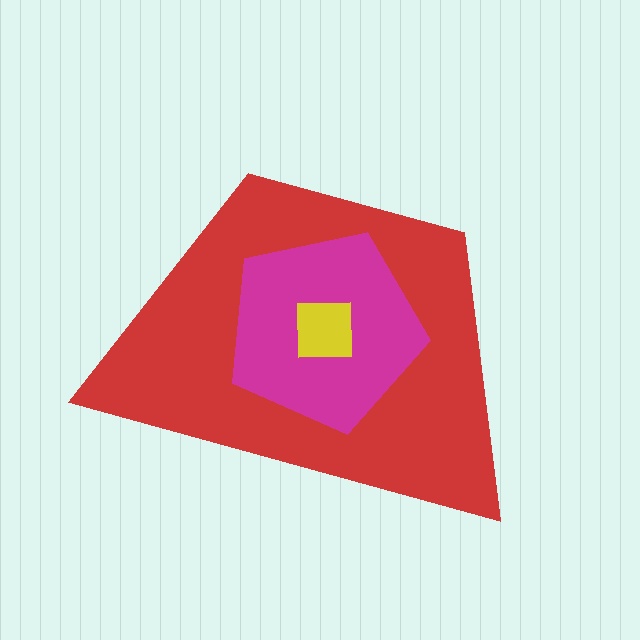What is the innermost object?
The yellow square.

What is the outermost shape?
The red trapezoid.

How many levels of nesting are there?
3.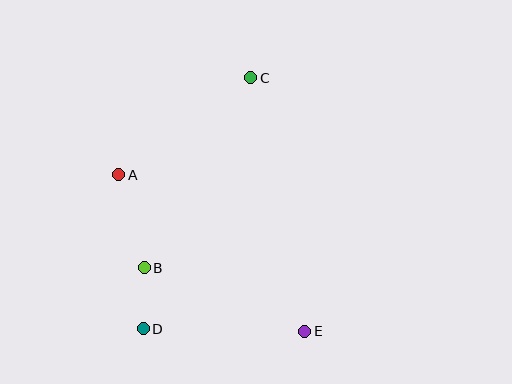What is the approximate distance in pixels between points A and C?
The distance between A and C is approximately 164 pixels.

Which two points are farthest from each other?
Points C and D are farthest from each other.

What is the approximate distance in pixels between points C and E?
The distance between C and E is approximately 259 pixels.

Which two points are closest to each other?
Points B and D are closest to each other.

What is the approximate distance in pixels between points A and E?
The distance between A and E is approximately 243 pixels.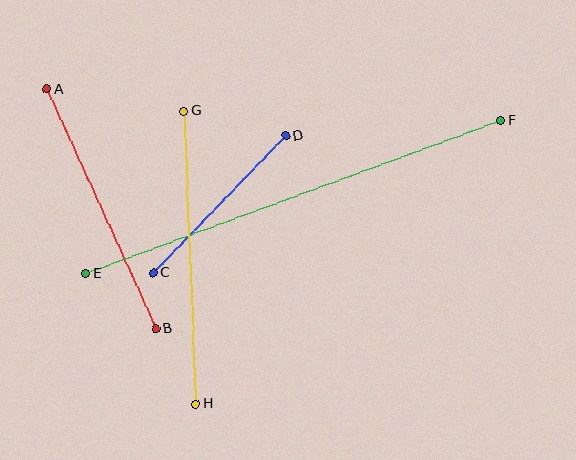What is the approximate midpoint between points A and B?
The midpoint is at approximately (101, 209) pixels.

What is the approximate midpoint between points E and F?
The midpoint is at approximately (293, 197) pixels.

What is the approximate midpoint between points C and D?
The midpoint is at approximately (220, 204) pixels.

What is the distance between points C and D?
The distance is approximately 190 pixels.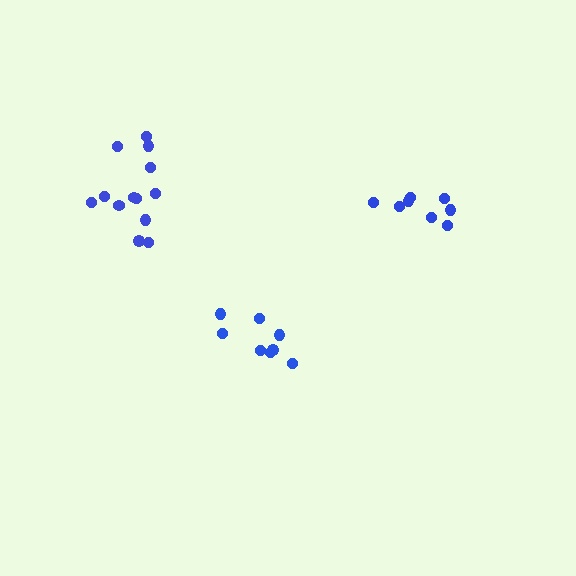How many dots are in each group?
Group 1: 8 dots, Group 2: 13 dots, Group 3: 8 dots (29 total).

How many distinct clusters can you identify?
There are 3 distinct clusters.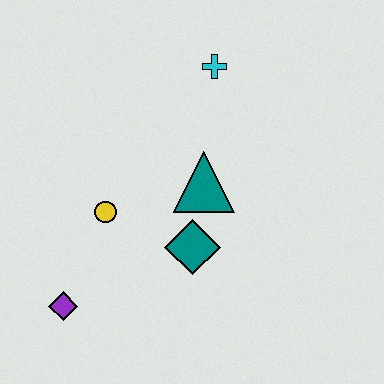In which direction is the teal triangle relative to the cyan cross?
The teal triangle is below the cyan cross.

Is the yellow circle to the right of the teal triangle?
No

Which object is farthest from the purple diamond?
The cyan cross is farthest from the purple diamond.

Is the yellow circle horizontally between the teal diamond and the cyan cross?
No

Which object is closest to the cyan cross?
The teal triangle is closest to the cyan cross.